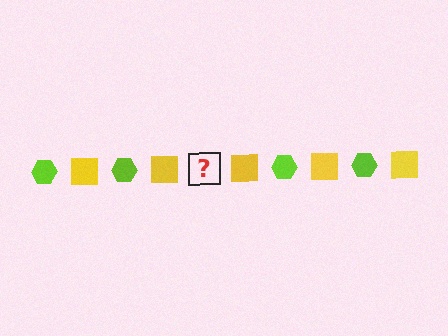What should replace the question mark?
The question mark should be replaced with a lime hexagon.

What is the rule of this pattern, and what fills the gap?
The rule is that the pattern alternates between lime hexagon and yellow square. The gap should be filled with a lime hexagon.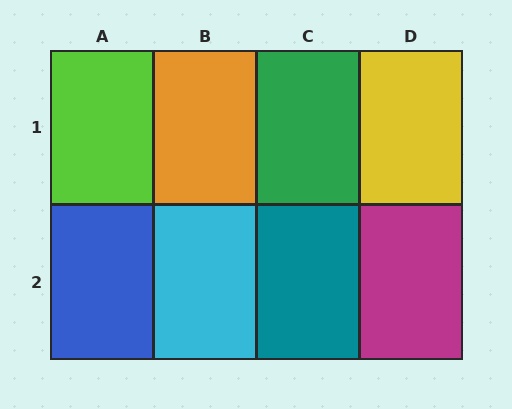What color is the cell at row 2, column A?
Blue.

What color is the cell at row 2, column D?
Magenta.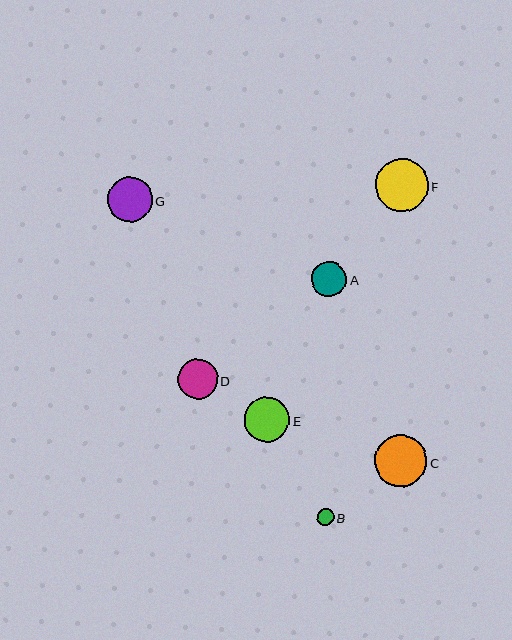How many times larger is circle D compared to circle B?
Circle D is approximately 2.5 times the size of circle B.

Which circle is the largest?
Circle F is the largest with a size of approximately 53 pixels.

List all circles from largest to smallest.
From largest to smallest: F, C, E, G, D, A, B.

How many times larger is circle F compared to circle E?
Circle F is approximately 1.2 times the size of circle E.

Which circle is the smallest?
Circle B is the smallest with a size of approximately 16 pixels.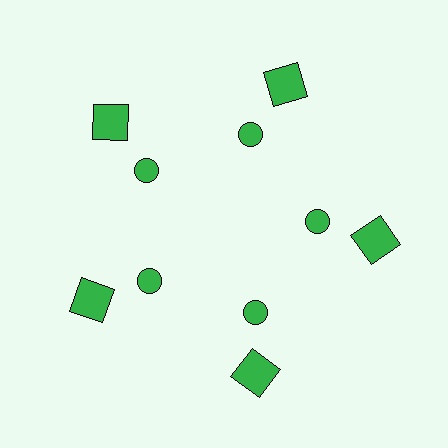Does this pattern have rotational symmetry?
Yes, this pattern has 5-fold rotational symmetry. It looks the same after rotating 72 degrees around the center.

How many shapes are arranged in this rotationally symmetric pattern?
There are 10 shapes, arranged in 5 groups of 2.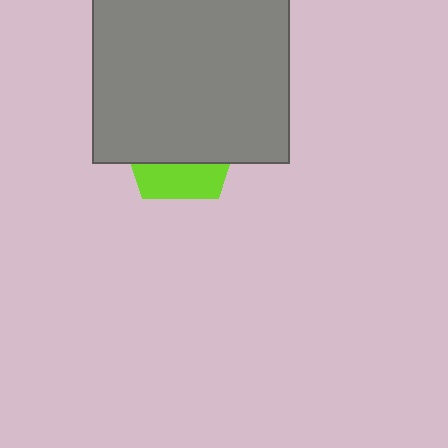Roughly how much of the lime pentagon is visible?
A small part of it is visible (roughly 32%).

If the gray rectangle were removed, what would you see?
You would see the complete lime pentagon.